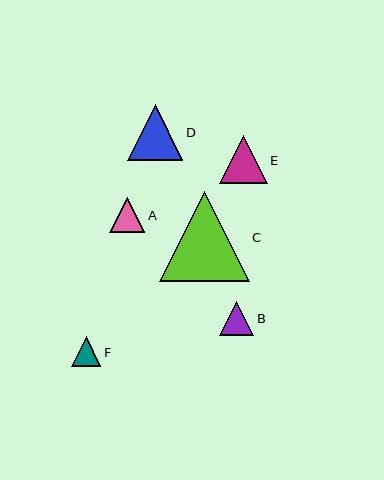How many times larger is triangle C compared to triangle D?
Triangle C is approximately 1.6 times the size of triangle D.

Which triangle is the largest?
Triangle C is the largest with a size of approximately 90 pixels.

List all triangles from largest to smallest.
From largest to smallest: C, D, E, A, B, F.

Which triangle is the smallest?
Triangle F is the smallest with a size of approximately 29 pixels.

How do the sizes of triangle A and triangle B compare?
Triangle A and triangle B are approximately the same size.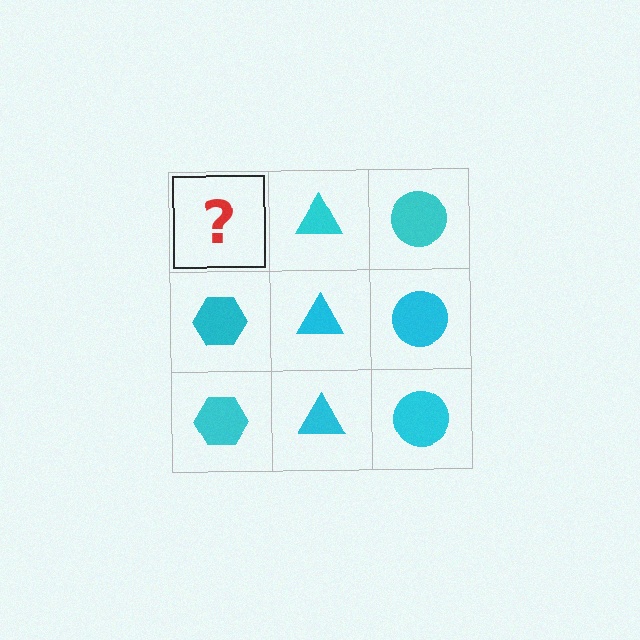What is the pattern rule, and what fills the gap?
The rule is that each column has a consistent shape. The gap should be filled with a cyan hexagon.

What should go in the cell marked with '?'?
The missing cell should contain a cyan hexagon.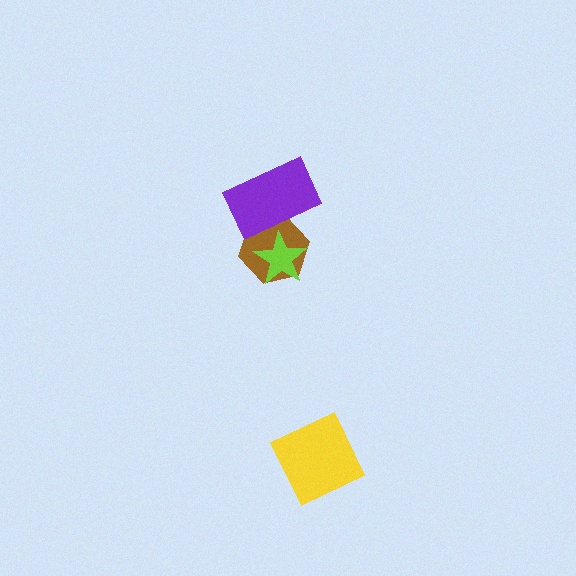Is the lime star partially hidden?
Yes, it is partially covered by another shape.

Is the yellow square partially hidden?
No, no other shape covers it.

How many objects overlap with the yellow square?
0 objects overlap with the yellow square.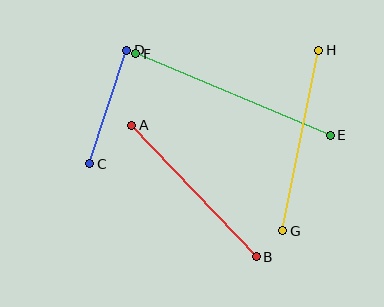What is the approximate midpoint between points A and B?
The midpoint is at approximately (194, 191) pixels.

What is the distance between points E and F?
The distance is approximately 211 pixels.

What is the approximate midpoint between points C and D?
The midpoint is at approximately (108, 107) pixels.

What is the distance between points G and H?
The distance is approximately 184 pixels.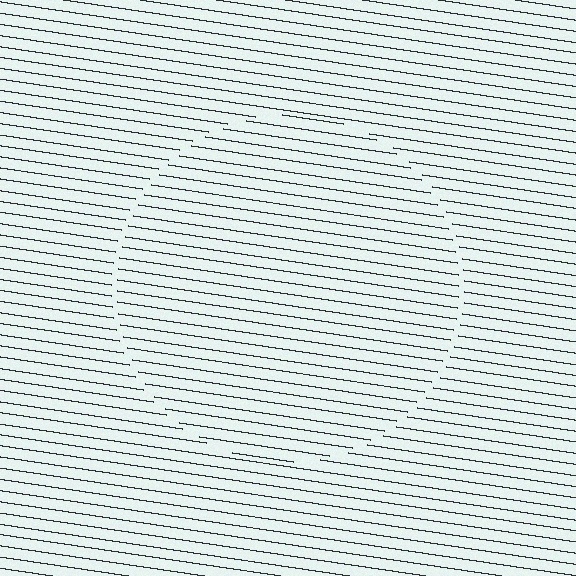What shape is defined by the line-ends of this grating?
An illusory circle. The interior of the shape contains the same grating, shifted by half a period — the contour is defined by the phase discontinuity where line-ends from the inner and outer gratings abut.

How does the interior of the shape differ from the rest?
The interior of the shape contains the same grating, shifted by half a period — the contour is defined by the phase discontinuity where line-ends from the inner and outer gratings abut.